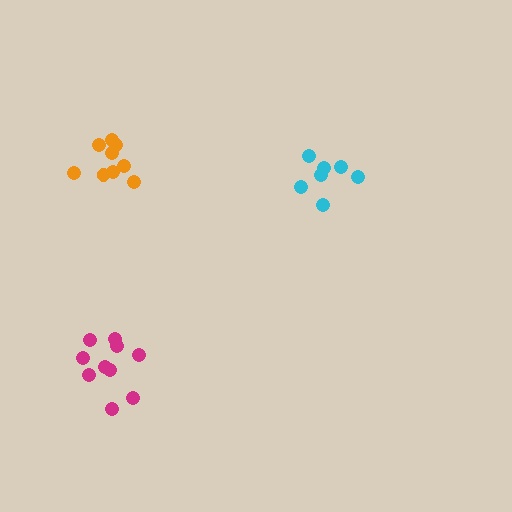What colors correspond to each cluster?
The clusters are colored: cyan, magenta, orange.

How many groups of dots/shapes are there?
There are 3 groups.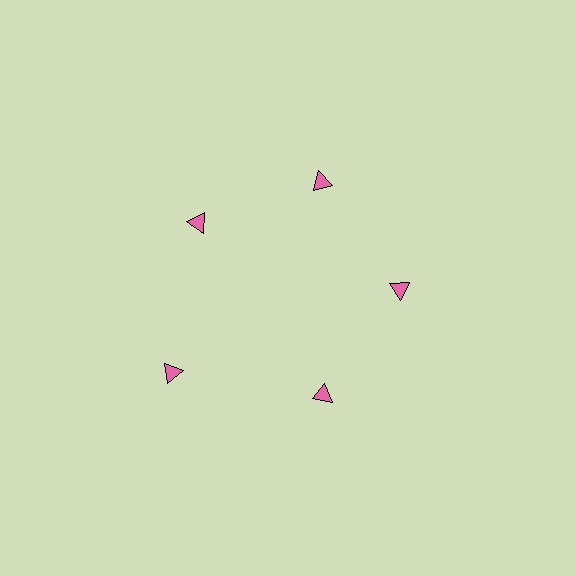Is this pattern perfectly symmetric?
No. The 5 pink triangles are arranged in a ring, but one element near the 8 o'clock position is pushed outward from the center, breaking the 5-fold rotational symmetry.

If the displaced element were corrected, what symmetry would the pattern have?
It would have 5-fold rotational symmetry — the pattern would map onto itself every 72 degrees.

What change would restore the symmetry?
The symmetry would be restored by moving it inward, back onto the ring so that all 5 triangles sit at equal angles and equal distance from the center.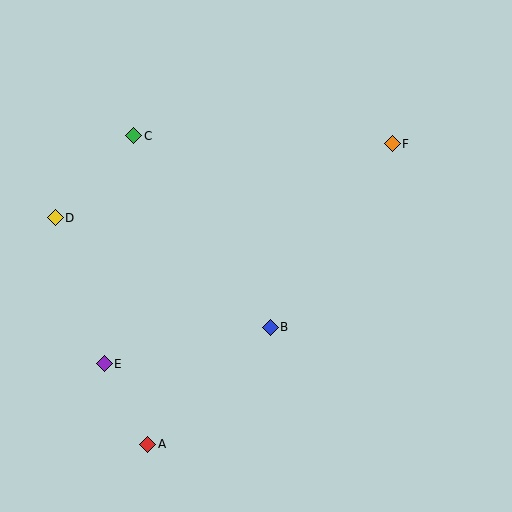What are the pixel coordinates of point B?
Point B is at (270, 327).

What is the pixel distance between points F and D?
The distance between F and D is 345 pixels.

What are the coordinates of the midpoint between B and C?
The midpoint between B and C is at (202, 231).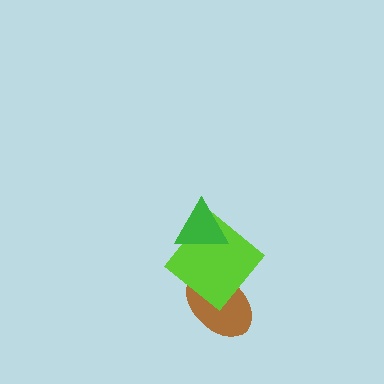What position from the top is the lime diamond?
The lime diamond is 2nd from the top.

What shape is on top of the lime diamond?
The green triangle is on top of the lime diamond.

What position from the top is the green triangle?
The green triangle is 1st from the top.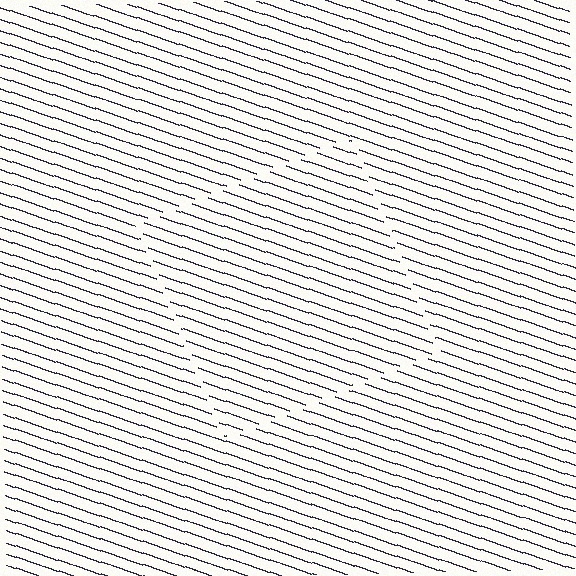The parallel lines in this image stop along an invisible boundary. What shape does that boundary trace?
An illusory square. The interior of the shape contains the same grating, shifted by half a period — the contour is defined by the phase discontinuity where line-ends from the inner and outer gratings abut.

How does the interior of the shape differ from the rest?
The interior of the shape contains the same grating, shifted by half a period — the contour is defined by the phase discontinuity where line-ends from the inner and outer gratings abut.